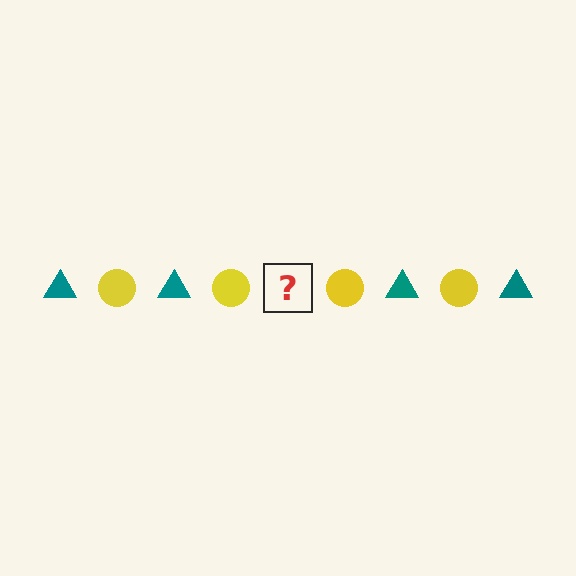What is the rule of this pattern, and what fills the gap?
The rule is that the pattern alternates between teal triangle and yellow circle. The gap should be filled with a teal triangle.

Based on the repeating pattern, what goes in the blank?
The blank should be a teal triangle.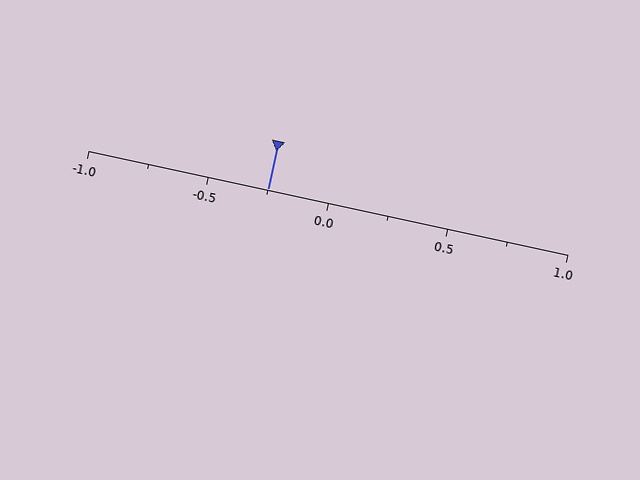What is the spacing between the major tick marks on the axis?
The major ticks are spaced 0.5 apart.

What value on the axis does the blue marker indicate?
The marker indicates approximately -0.25.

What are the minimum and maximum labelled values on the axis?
The axis runs from -1.0 to 1.0.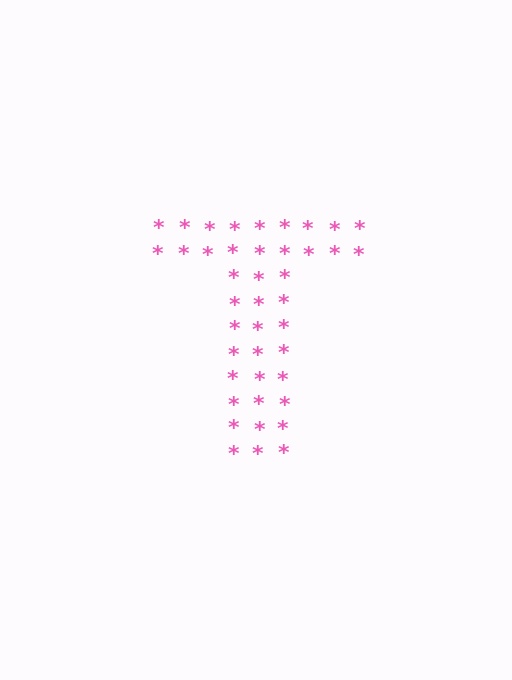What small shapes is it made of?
It is made of small asterisks.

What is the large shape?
The large shape is the letter T.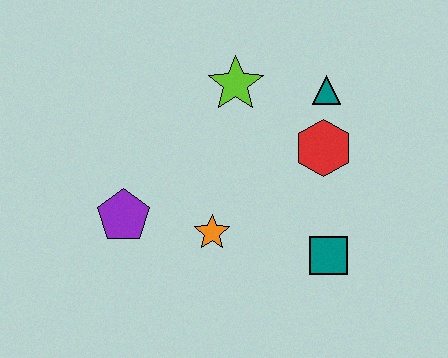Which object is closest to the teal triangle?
The red hexagon is closest to the teal triangle.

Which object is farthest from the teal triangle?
The purple pentagon is farthest from the teal triangle.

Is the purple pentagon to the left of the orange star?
Yes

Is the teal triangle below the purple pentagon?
No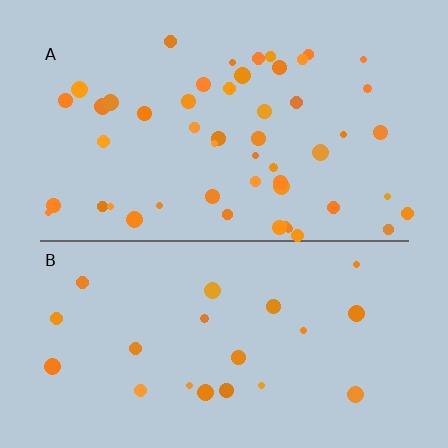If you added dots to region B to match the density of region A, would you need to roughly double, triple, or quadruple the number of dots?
Approximately double.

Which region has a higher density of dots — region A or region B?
A (the top).